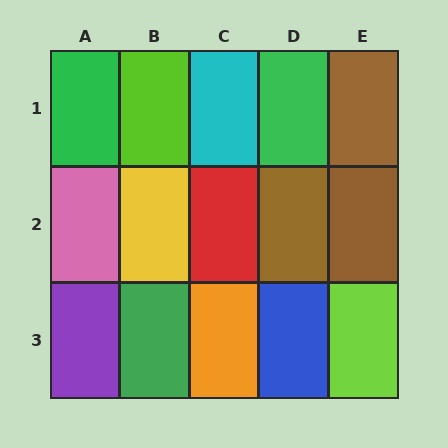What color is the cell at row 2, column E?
Brown.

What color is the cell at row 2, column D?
Brown.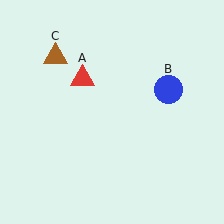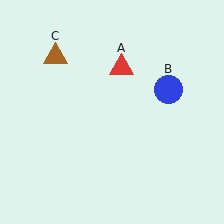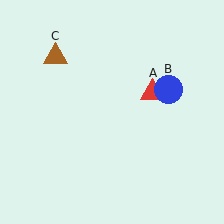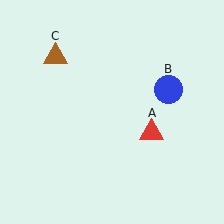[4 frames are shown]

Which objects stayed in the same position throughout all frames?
Blue circle (object B) and brown triangle (object C) remained stationary.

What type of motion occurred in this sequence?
The red triangle (object A) rotated clockwise around the center of the scene.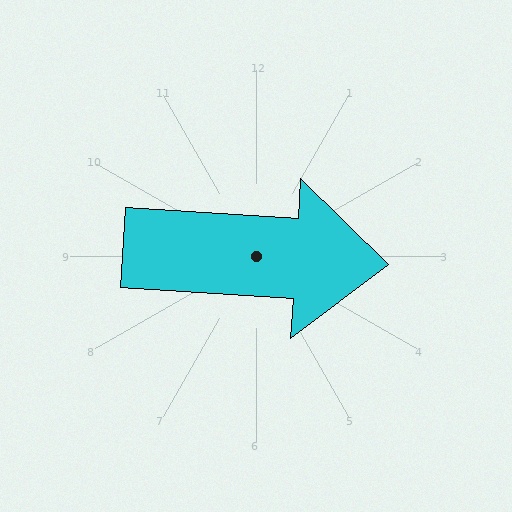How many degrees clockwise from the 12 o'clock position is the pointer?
Approximately 94 degrees.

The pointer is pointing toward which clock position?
Roughly 3 o'clock.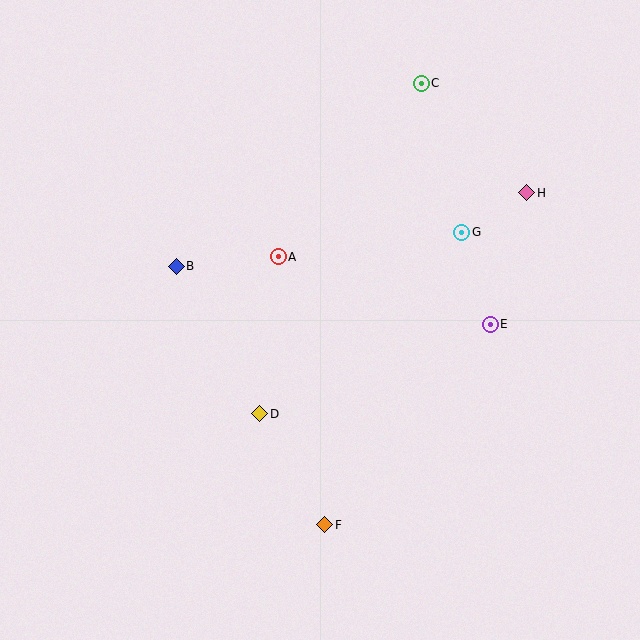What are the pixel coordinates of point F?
Point F is at (325, 525).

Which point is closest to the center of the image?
Point A at (278, 257) is closest to the center.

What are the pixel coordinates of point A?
Point A is at (278, 257).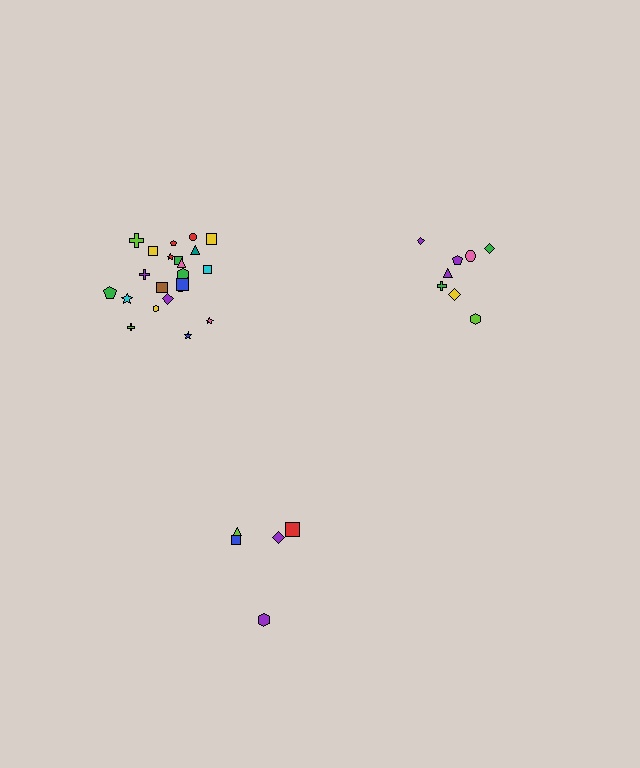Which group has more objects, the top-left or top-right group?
The top-left group.